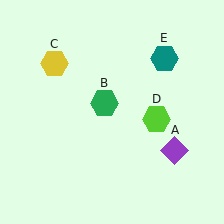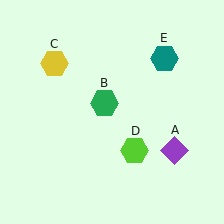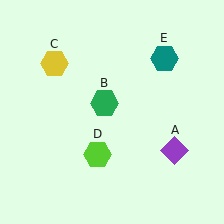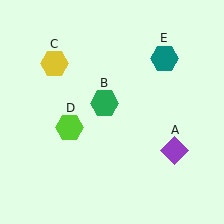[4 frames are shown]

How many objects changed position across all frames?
1 object changed position: lime hexagon (object D).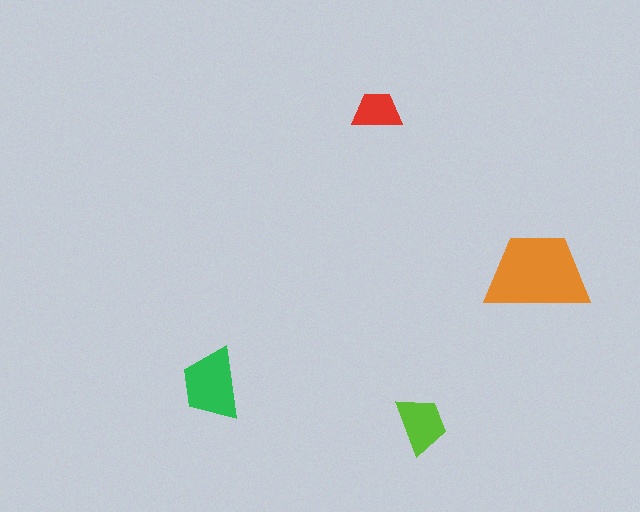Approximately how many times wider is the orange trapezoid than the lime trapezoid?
About 2 times wider.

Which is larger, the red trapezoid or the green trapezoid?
The green one.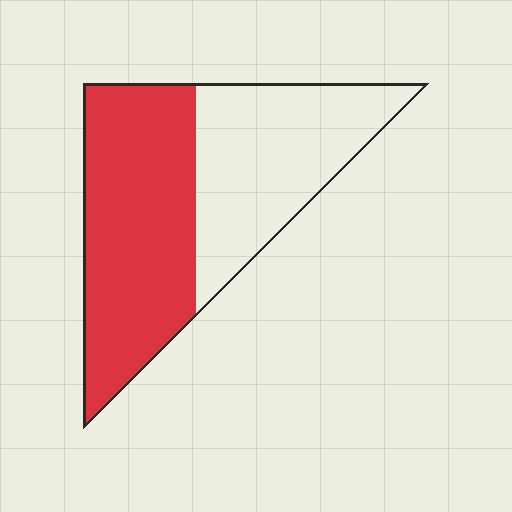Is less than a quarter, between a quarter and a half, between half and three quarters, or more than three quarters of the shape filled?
Between half and three quarters.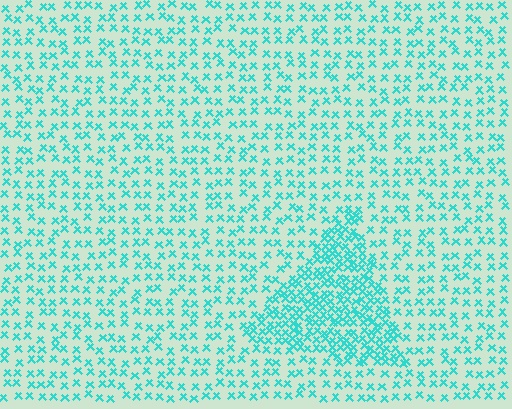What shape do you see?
I see a triangle.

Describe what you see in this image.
The image contains small cyan elements arranged at two different densities. A triangle-shaped region is visible where the elements are more densely packed than the surrounding area.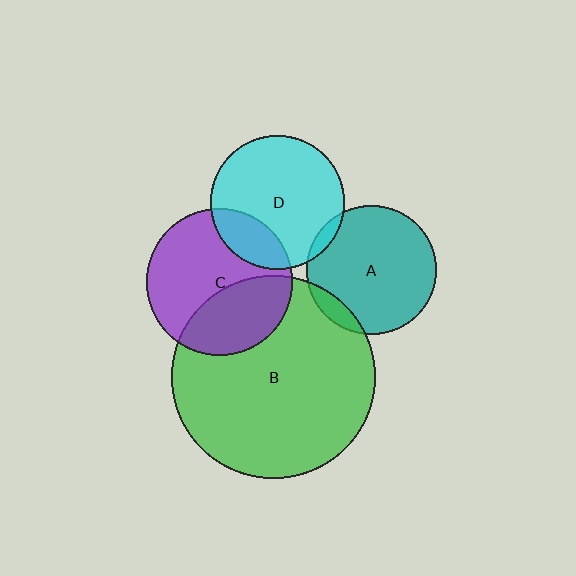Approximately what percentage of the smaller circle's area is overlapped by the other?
Approximately 35%.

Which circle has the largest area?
Circle B (green).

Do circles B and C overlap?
Yes.